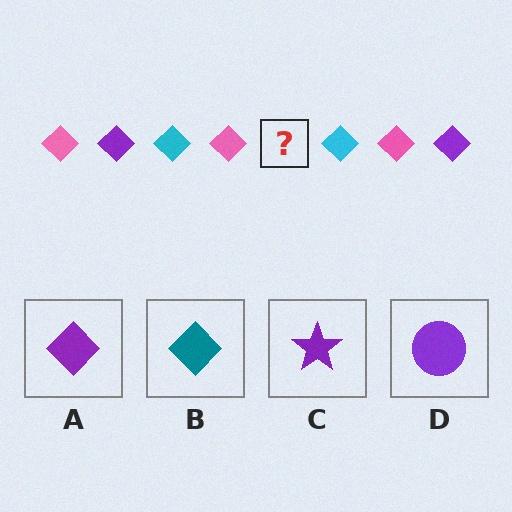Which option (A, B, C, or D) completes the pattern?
A.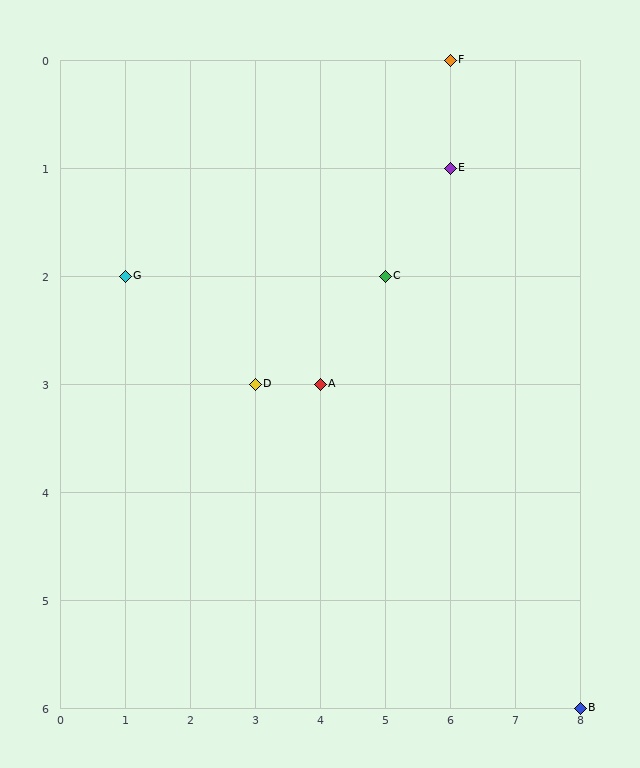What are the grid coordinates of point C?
Point C is at grid coordinates (5, 2).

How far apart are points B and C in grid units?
Points B and C are 3 columns and 4 rows apart (about 5.0 grid units diagonally).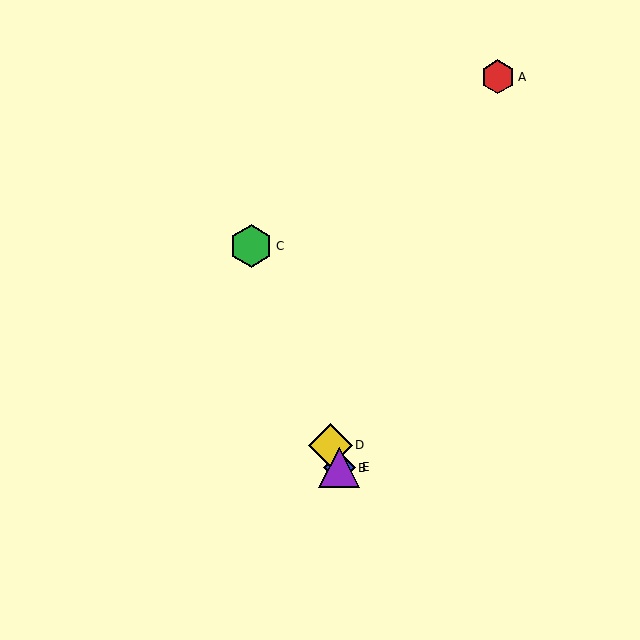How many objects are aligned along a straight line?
4 objects (B, C, D, E) are aligned along a straight line.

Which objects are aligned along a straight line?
Objects B, C, D, E are aligned along a straight line.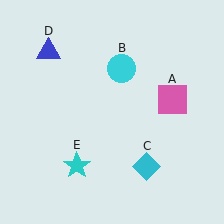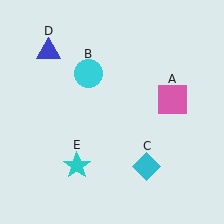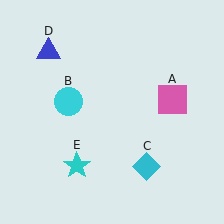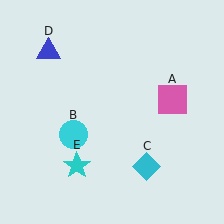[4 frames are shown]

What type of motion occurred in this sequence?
The cyan circle (object B) rotated counterclockwise around the center of the scene.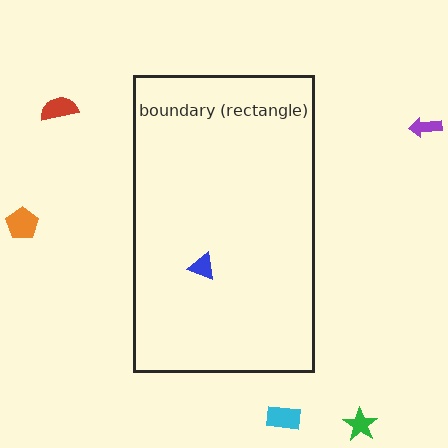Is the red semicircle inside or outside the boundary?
Outside.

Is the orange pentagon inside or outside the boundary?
Outside.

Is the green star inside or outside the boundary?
Outside.